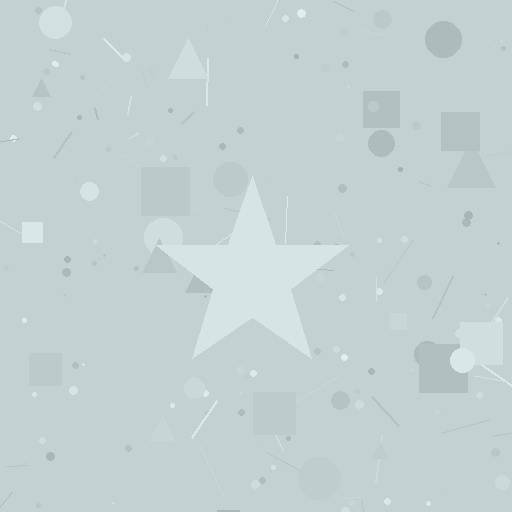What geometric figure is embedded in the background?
A star is embedded in the background.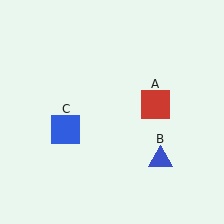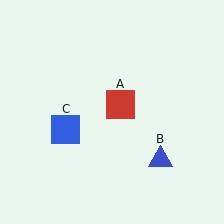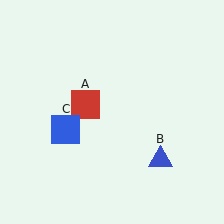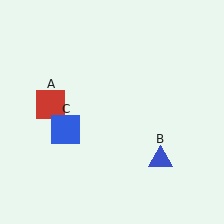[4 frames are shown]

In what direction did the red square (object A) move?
The red square (object A) moved left.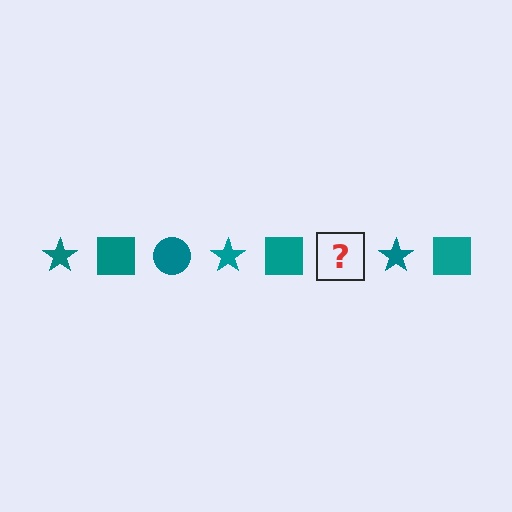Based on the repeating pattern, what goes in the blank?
The blank should be a teal circle.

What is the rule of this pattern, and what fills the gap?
The rule is that the pattern cycles through star, square, circle shapes in teal. The gap should be filled with a teal circle.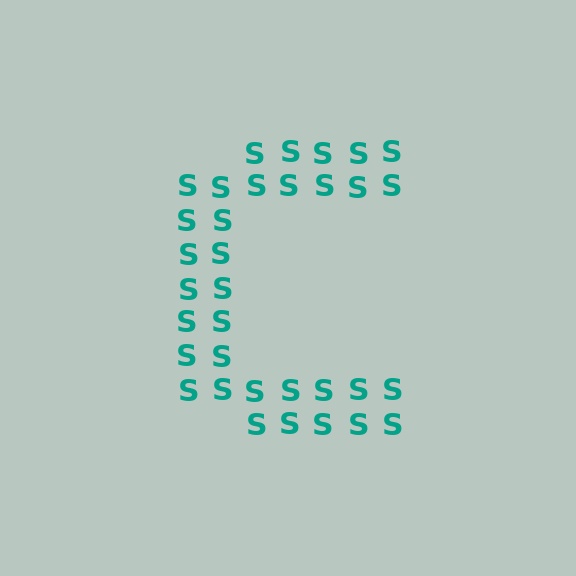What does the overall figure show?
The overall figure shows the letter C.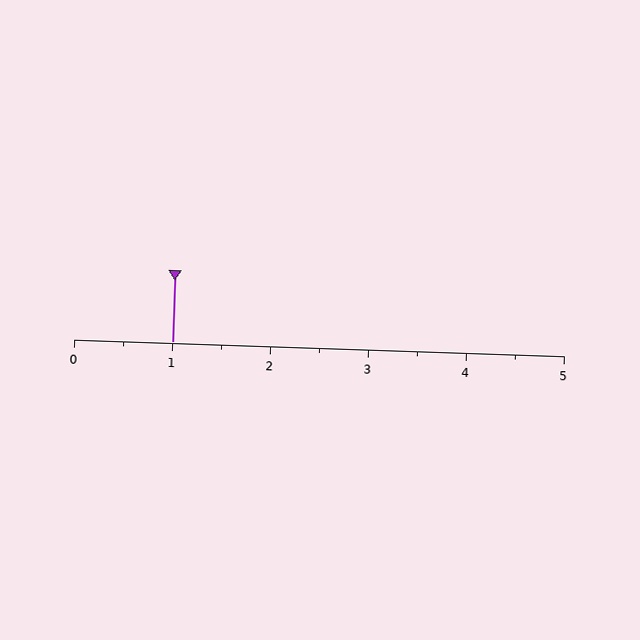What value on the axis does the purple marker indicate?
The marker indicates approximately 1.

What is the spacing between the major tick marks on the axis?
The major ticks are spaced 1 apart.